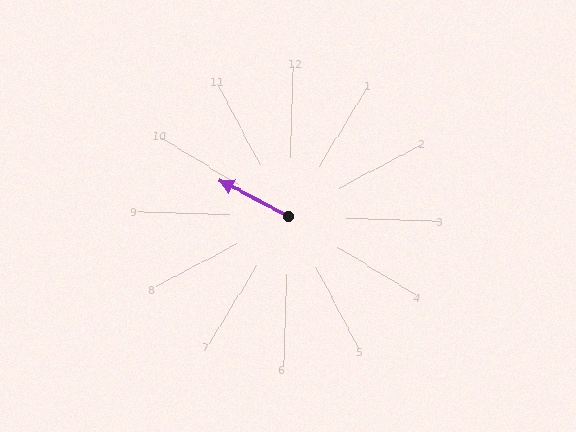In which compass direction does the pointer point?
Northwest.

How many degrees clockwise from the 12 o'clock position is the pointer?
Approximately 296 degrees.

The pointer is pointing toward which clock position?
Roughly 10 o'clock.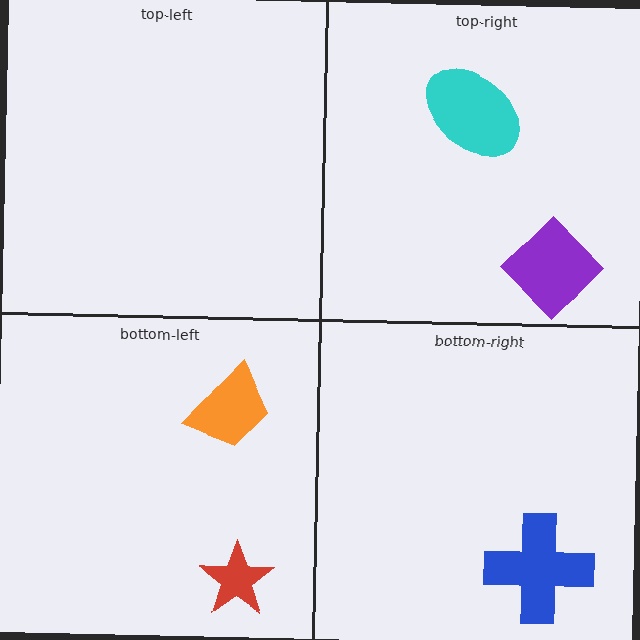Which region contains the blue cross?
The bottom-right region.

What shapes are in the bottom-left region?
The red star, the orange trapezoid.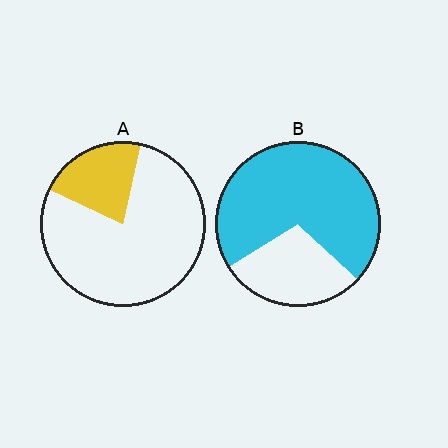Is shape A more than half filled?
No.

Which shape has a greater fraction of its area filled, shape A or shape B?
Shape B.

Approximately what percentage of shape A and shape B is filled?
A is approximately 20% and B is approximately 70%.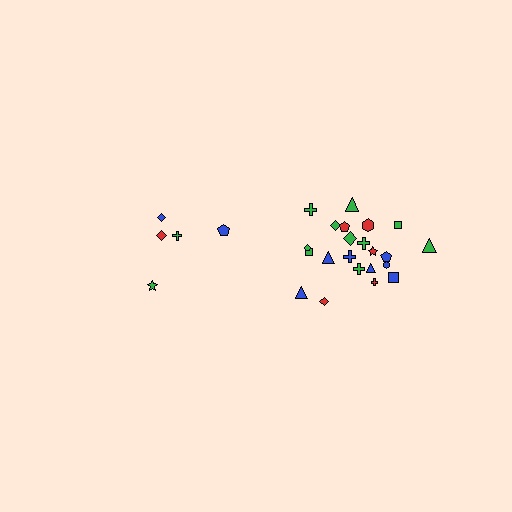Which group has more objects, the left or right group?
The right group.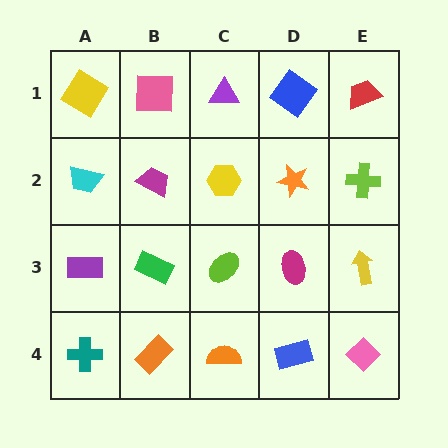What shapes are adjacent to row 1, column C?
A yellow hexagon (row 2, column C), a pink square (row 1, column B), a blue diamond (row 1, column D).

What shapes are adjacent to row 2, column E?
A red trapezoid (row 1, column E), a yellow arrow (row 3, column E), an orange star (row 2, column D).